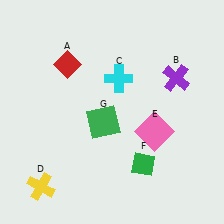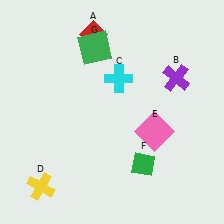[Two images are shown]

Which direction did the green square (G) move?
The green square (G) moved up.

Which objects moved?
The objects that moved are: the red diamond (A), the green square (G).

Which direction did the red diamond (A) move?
The red diamond (A) moved up.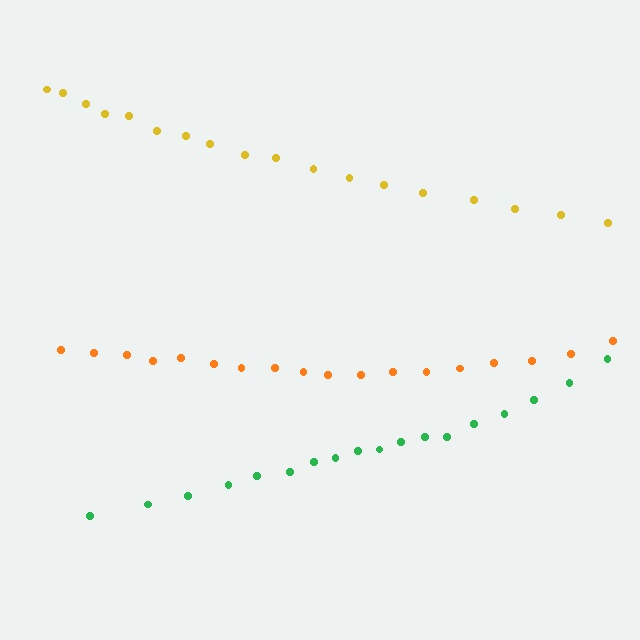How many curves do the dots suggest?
There are 3 distinct paths.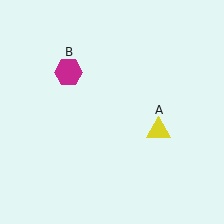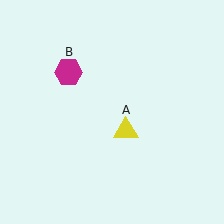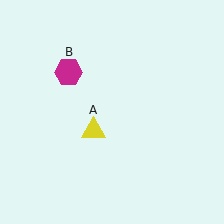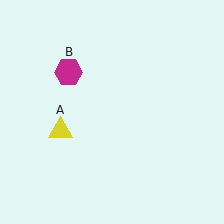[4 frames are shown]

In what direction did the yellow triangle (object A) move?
The yellow triangle (object A) moved left.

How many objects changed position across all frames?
1 object changed position: yellow triangle (object A).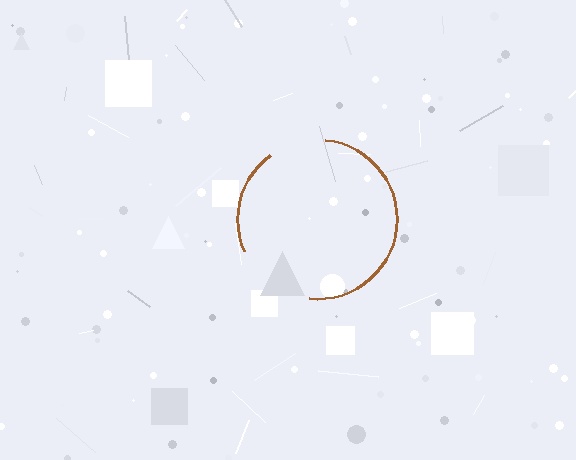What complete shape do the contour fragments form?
The contour fragments form a circle.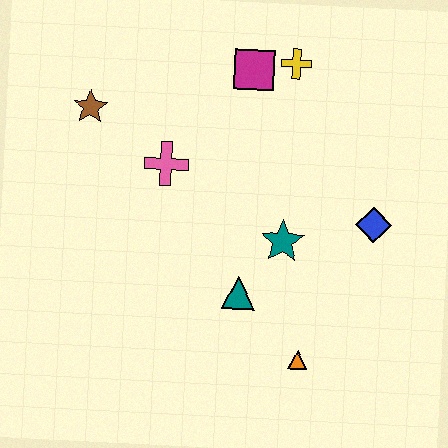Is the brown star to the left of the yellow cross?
Yes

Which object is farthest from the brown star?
The orange triangle is farthest from the brown star.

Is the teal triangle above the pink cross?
No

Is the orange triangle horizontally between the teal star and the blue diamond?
Yes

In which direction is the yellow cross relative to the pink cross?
The yellow cross is to the right of the pink cross.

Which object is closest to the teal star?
The teal triangle is closest to the teal star.